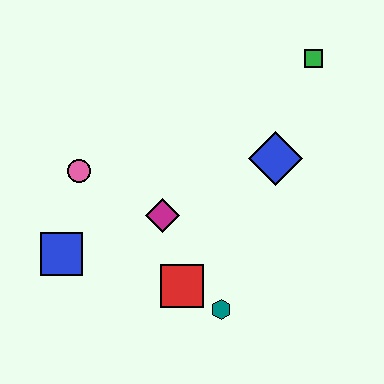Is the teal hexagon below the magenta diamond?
Yes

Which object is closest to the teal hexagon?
The red square is closest to the teal hexagon.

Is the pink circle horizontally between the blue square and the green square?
Yes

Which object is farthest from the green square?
The blue square is farthest from the green square.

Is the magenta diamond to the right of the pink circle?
Yes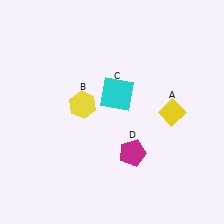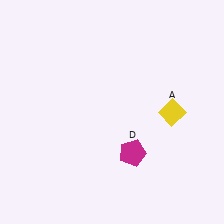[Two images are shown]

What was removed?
The cyan square (C), the yellow hexagon (B) were removed in Image 2.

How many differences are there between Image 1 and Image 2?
There are 2 differences between the two images.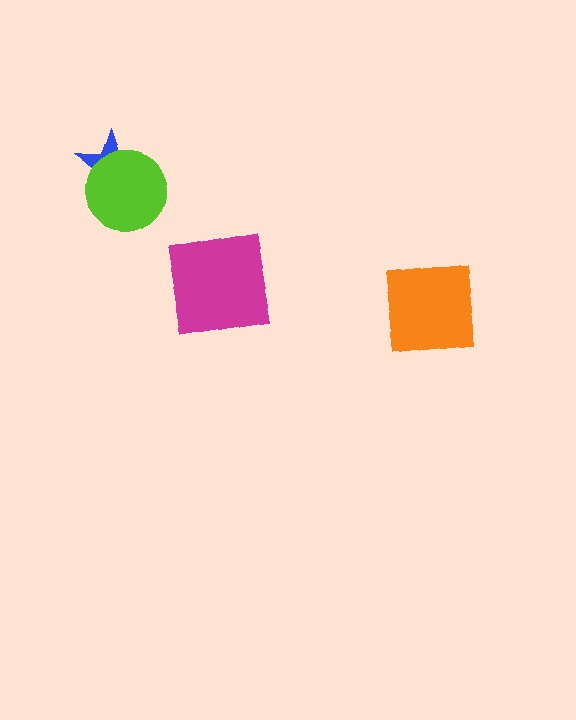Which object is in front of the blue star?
The lime circle is in front of the blue star.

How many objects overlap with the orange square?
0 objects overlap with the orange square.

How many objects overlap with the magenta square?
0 objects overlap with the magenta square.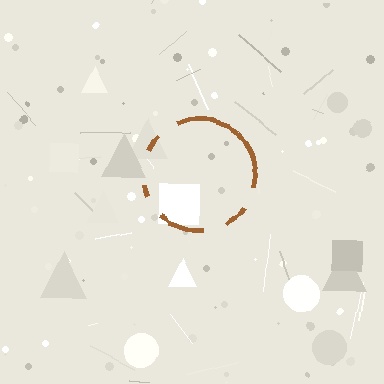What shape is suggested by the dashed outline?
The dashed outline suggests a circle.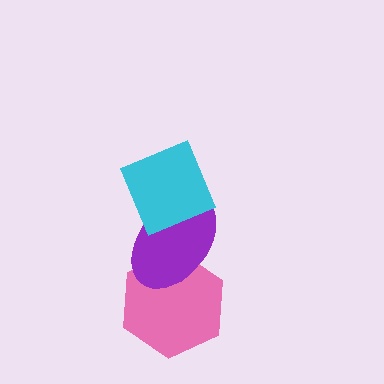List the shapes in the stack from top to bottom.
From top to bottom: the cyan diamond, the purple ellipse, the pink hexagon.